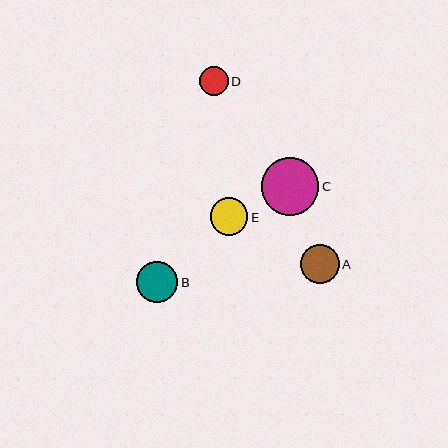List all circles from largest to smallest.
From largest to smallest: C, B, A, E, D.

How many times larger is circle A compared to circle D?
Circle A is approximately 1.3 times the size of circle D.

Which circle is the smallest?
Circle D is the smallest with a size of approximately 29 pixels.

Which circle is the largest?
Circle C is the largest with a size of approximately 57 pixels.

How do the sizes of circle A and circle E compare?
Circle A and circle E are approximately the same size.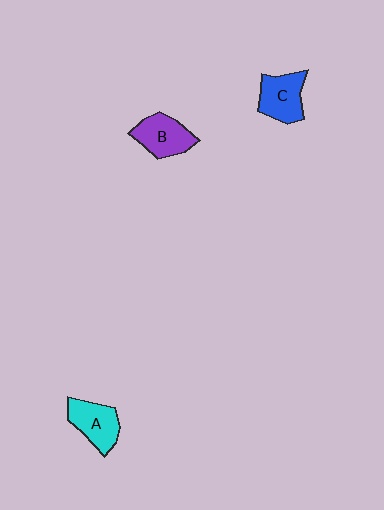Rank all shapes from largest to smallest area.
From largest to smallest: C (blue), B (purple), A (cyan).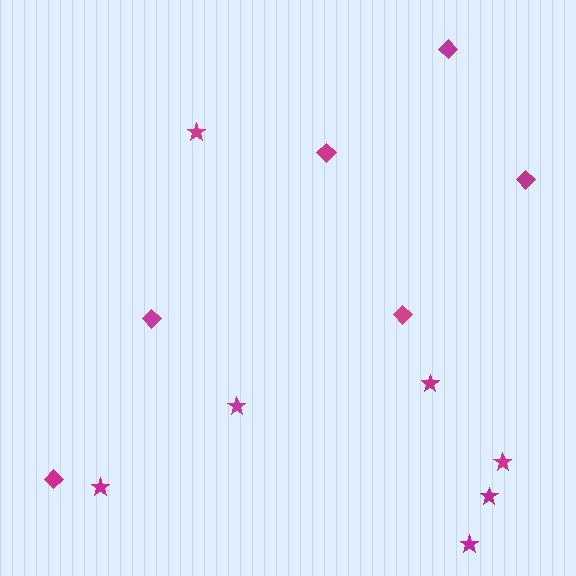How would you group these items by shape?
There are 2 groups: one group of diamonds (6) and one group of stars (7).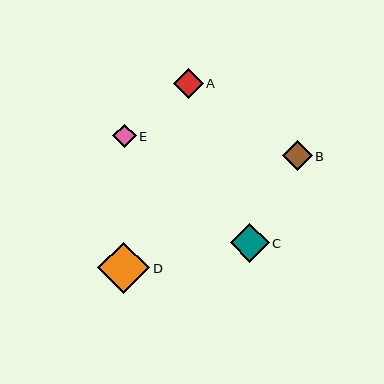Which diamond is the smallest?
Diamond E is the smallest with a size of approximately 24 pixels.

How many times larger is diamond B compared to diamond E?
Diamond B is approximately 1.3 times the size of diamond E.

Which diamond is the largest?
Diamond D is the largest with a size of approximately 52 pixels.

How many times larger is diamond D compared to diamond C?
Diamond D is approximately 1.3 times the size of diamond C.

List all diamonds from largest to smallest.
From largest to smallest: D, C, B, A, E.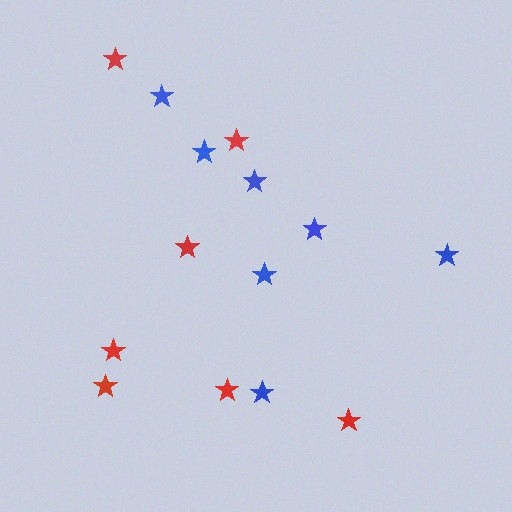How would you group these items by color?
There are 2 groups: one group of red stars (7) and one group of blue stars (7).